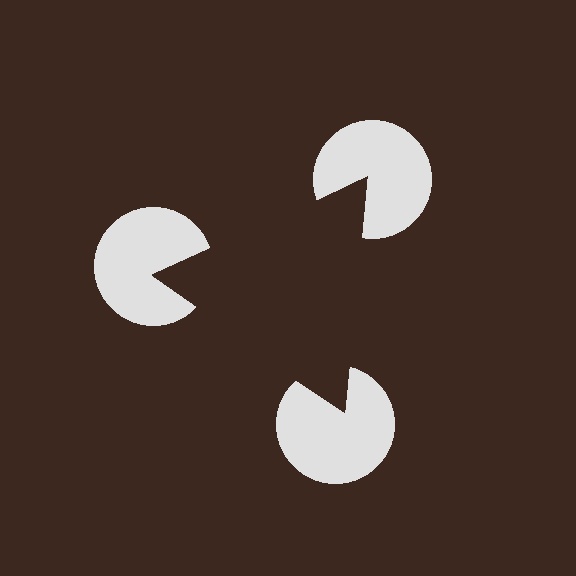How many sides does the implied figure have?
3 sides.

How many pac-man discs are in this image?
There are 3 — one at each vertex of the illusory triangle.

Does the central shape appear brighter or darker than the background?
It typically appears slightly darker than the background, even though no actual brightness change is drawn.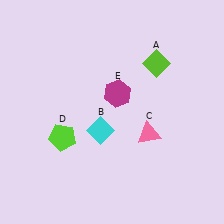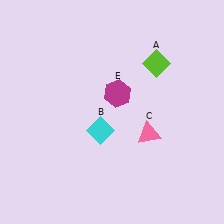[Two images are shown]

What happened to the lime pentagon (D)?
The lime pentagon (D) was removed in Image 2. It was in the bottom-left area of Image 1.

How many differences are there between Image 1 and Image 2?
There is 1 difference between the two images.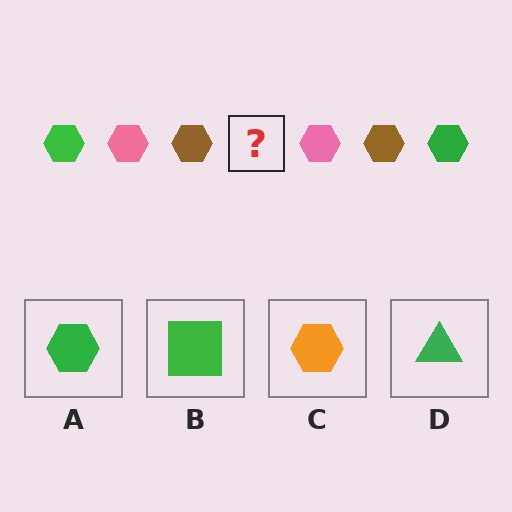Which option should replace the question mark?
Option A.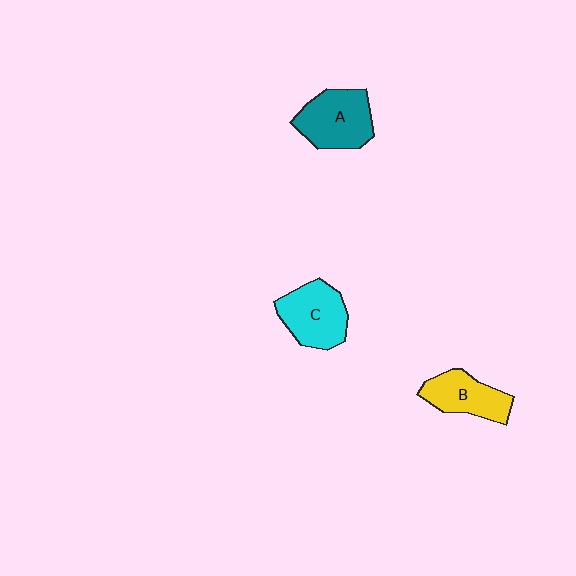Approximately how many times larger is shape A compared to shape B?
Approximately 1.2 times.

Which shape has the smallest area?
Shape B (yellow).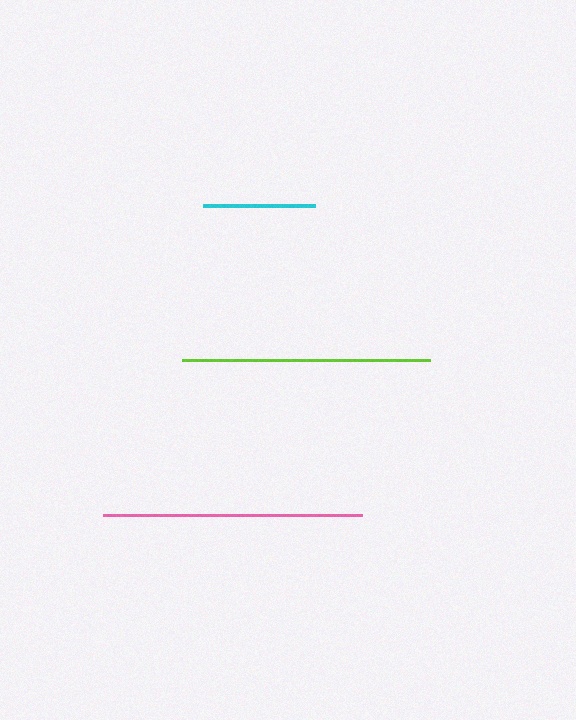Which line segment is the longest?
The pink line is the longest at approximately 259 pixels.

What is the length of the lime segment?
The lime segment is approximately 248 pixels long.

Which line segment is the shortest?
The cyan line is the shortest at approximately 111 pixels.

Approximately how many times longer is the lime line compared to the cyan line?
The lime line is approximately 2.2 times the length of the cyan line.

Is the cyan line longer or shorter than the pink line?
The pink line is longer than the cyan line.